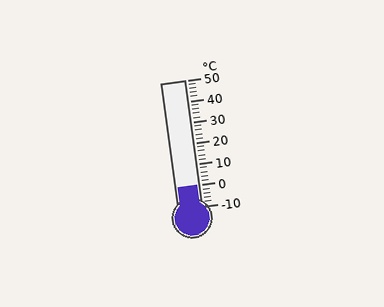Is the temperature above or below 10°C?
The temperature is below 10°C.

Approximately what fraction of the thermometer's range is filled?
The thermometer is filled to approximately 15% of its range.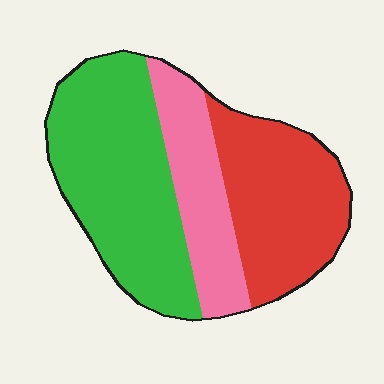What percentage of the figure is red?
Red covers about 35% of the figure.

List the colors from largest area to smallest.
From largest to smallest: green, red, pink.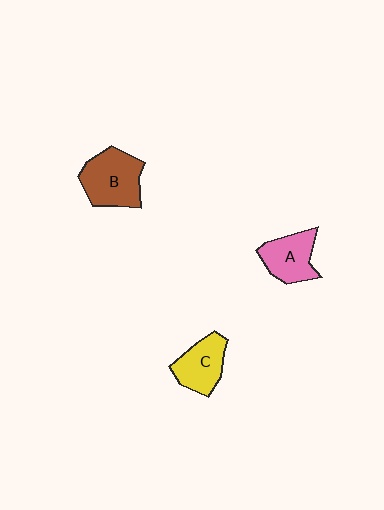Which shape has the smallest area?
Shape C (yellow).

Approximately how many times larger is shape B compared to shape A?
Approximately 1.3 times.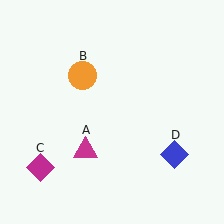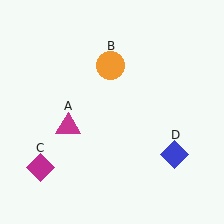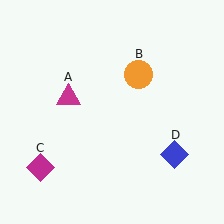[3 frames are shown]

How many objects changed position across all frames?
2 objects changed position: magenta triangle (object A), orange circle (object B).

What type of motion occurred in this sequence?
The magenta triangle (object A), orange circle (object B) rotated clockwise around the center of the scene.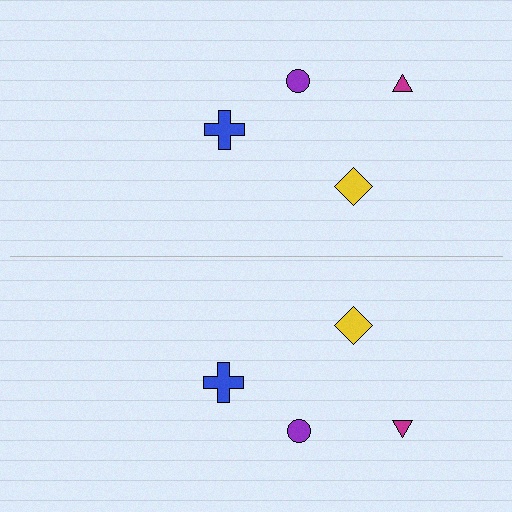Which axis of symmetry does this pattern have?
The pattern has a horizontal axis of symmetry running through the center of the image.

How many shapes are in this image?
There are 8 shapes in this image.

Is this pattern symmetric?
Yes, this pattern has bilateral (reflection) symmetry.